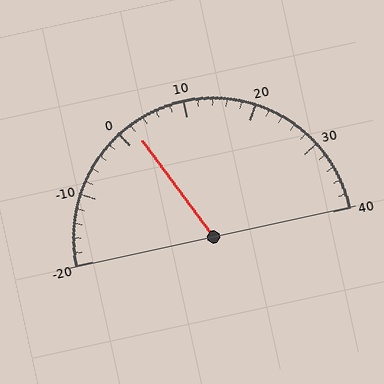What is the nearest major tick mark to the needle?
The nearest major tick mark is 0.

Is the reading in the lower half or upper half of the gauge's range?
The reading is in the lower half of the range (-20 to 40).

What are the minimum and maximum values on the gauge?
The gauge ranges from -20 to 40.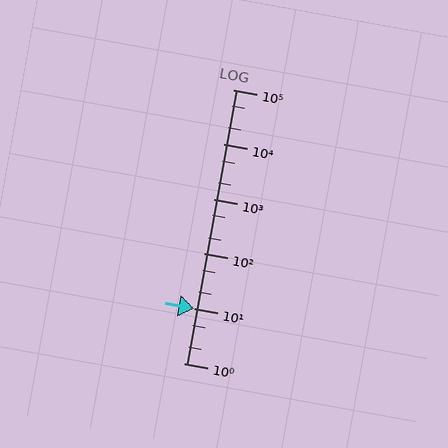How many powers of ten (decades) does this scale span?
The scale spans 5 decades, from 1 to 100000.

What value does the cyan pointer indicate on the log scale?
The pointer indicates approximately 10.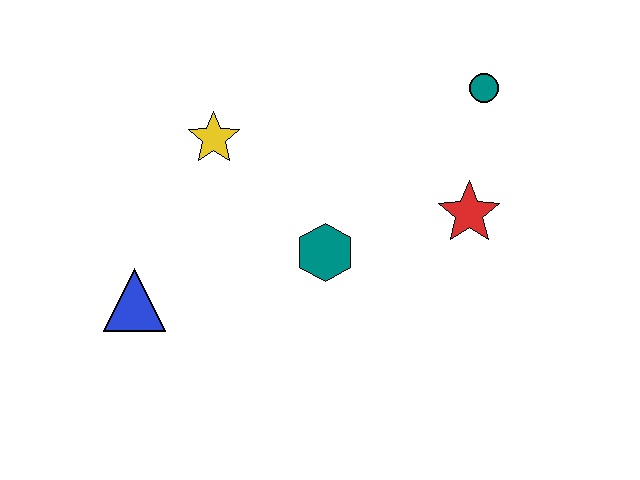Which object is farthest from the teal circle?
The blue triangle is farthest from the teal circle.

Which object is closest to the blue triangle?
The yellow star is closest to the blue triangle.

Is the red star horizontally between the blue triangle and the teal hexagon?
No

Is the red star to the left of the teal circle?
Yes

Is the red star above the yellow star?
No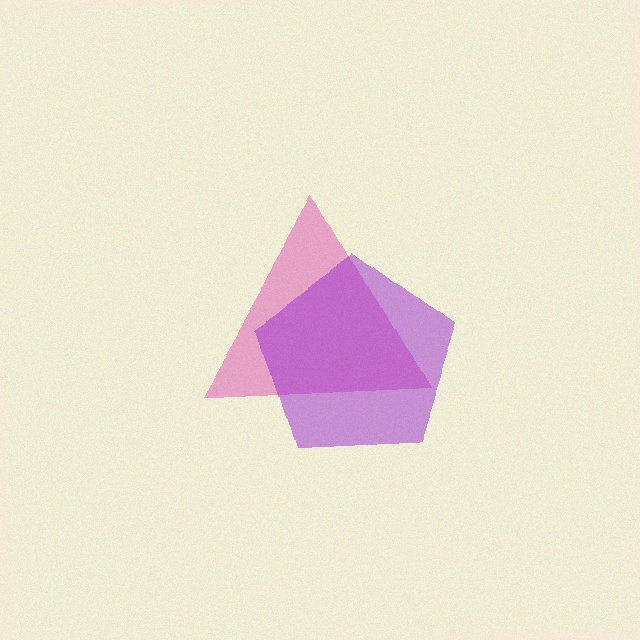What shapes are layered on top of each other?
The layered shapes are: a pink triangle, a purple pentagon.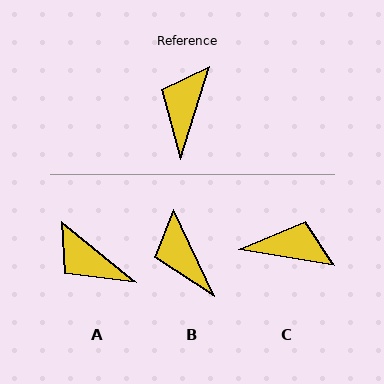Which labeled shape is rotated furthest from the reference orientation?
C, about 82 degrees away.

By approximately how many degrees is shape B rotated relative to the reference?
Approximately 42 degrees counter-clockwise.